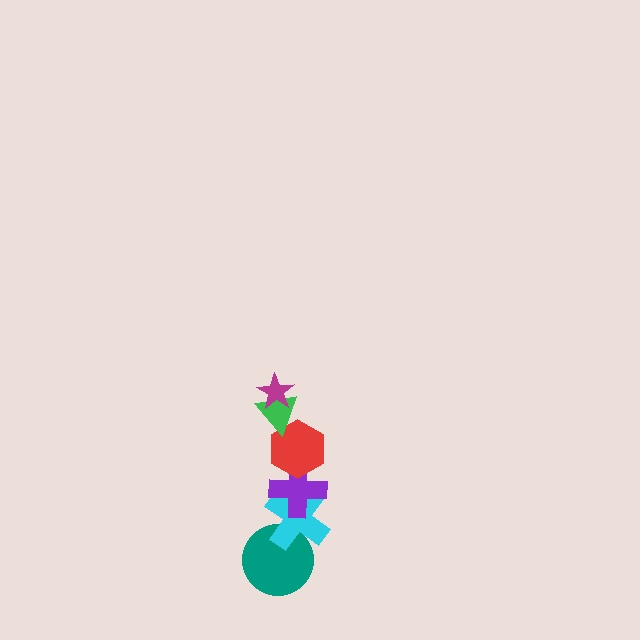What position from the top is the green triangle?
The green triangle is 2nd from the top.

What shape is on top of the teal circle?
The cyan cross is on top of the teal circle.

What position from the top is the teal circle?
The teal circle is 6th from the top.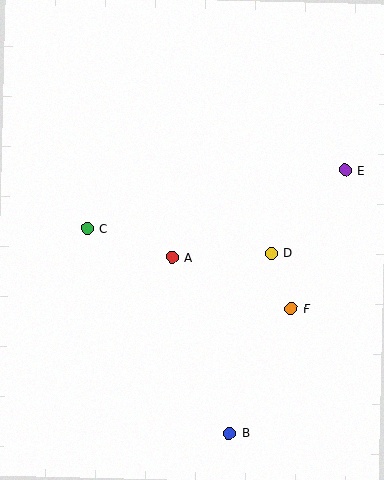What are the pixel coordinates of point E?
Point E is at (345, 170).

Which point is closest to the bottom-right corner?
Point B is closest to the bottom-right corner.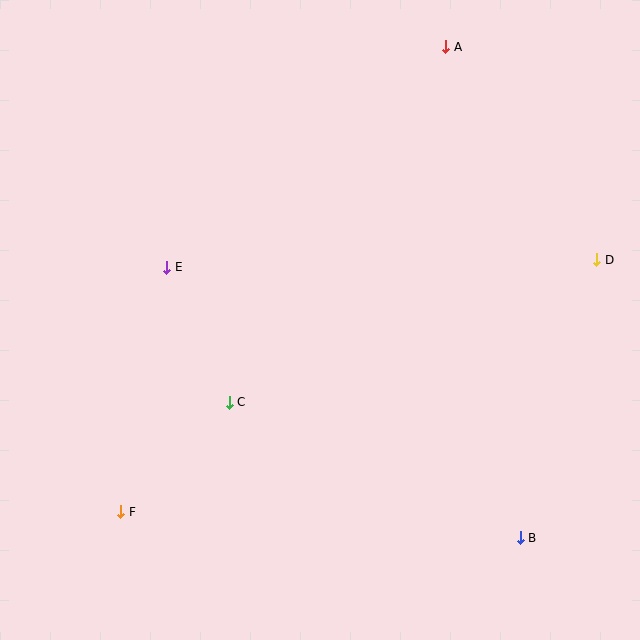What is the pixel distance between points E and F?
The distance between E and F is 249 pixels.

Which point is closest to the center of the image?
Point C at (229, 402) is closest to the center.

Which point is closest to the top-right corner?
Point A is closest to the top-right corner.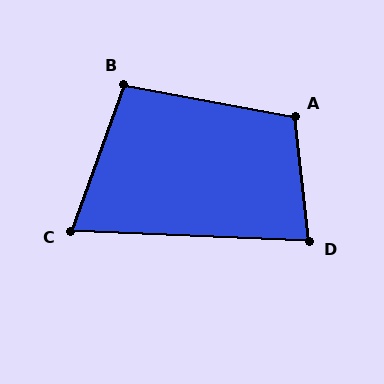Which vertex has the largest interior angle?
A, at approximately 107 degrees.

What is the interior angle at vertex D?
Approximately 81 degrees (acute).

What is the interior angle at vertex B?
Approximately 99 degrees (obtuse).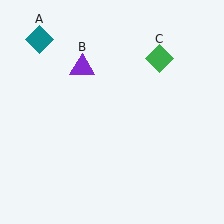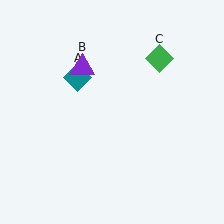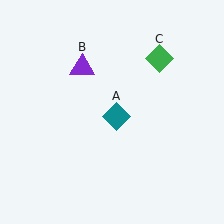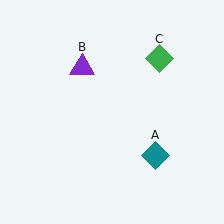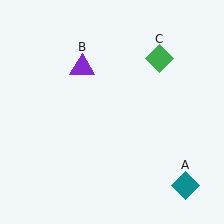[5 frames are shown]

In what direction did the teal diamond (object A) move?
The teal diamond (object A) moved down and to the right.